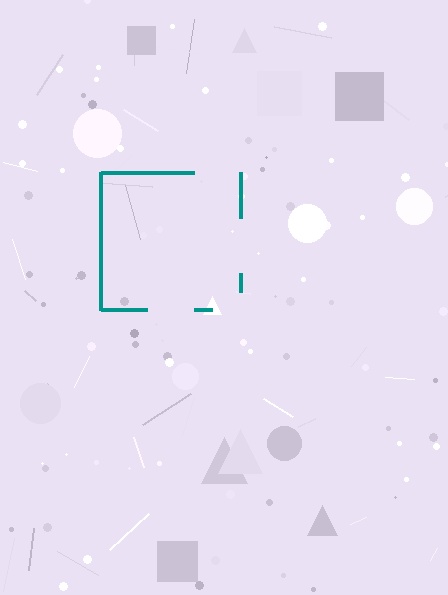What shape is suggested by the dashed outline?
The dashed outline suggests a square.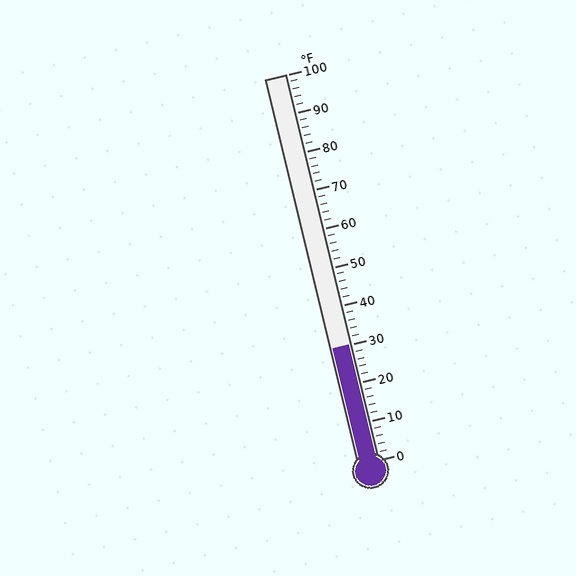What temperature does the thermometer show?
The thermometer shows approximately 30°F.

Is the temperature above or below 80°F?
The temperature is below 80°F.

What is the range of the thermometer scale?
The thermometer scale ranges from 0°F to 100°F.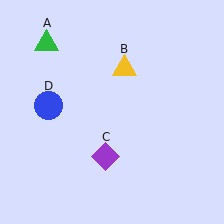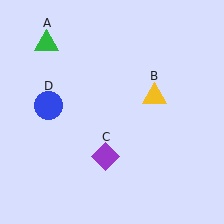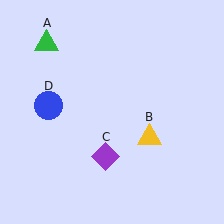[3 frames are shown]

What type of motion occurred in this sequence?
The yellow triangle (object B) rotated clockwise around the center of the scene.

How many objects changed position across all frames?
1 object changed position: yellow triangle (object B).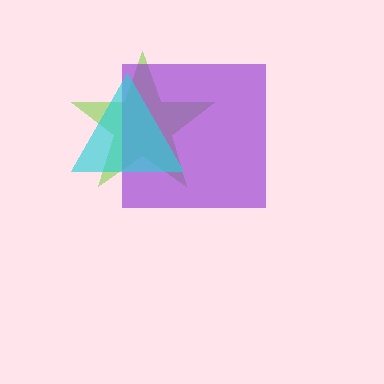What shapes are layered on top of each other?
The layered shapes are: a lime star, a purple square, a cyan triangle.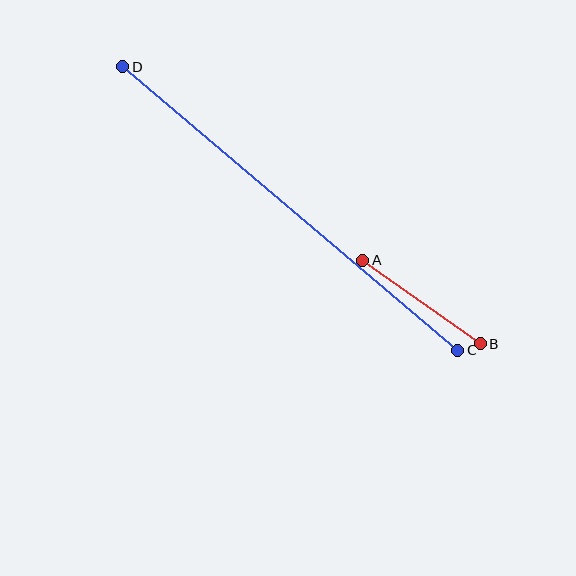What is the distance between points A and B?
The distance is approximately 144 pixels.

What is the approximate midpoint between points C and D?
The midpoint is at approximately (290, 208) pixels.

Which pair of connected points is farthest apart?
Points C and D are farthest apart.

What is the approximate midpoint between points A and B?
The midpoint is at approximately (421, 302) pixels.